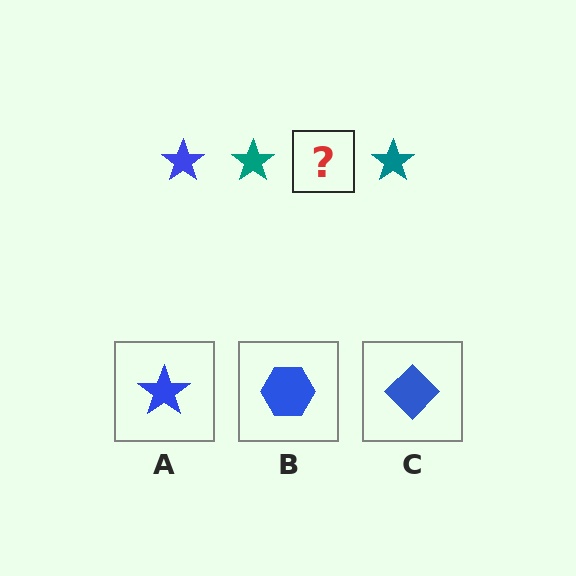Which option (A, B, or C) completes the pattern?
A.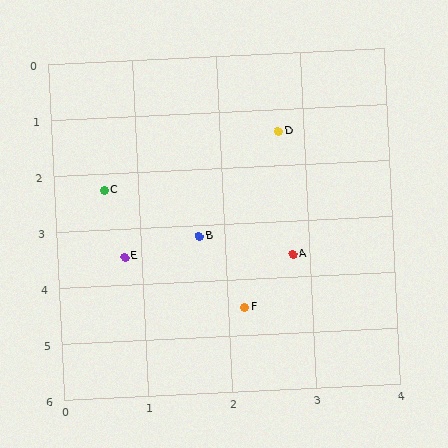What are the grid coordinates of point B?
Point B is at approximately (1.7, 3.2).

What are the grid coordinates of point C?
Point C is at approximately (0.6, 2.3).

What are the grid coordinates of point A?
Point A is at approximately (2.8, 3.6).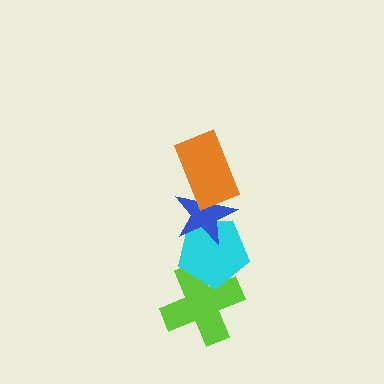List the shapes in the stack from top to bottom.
From top to bottom: the orange rectangle, the blue star, the cyan pentagon, the lime cross.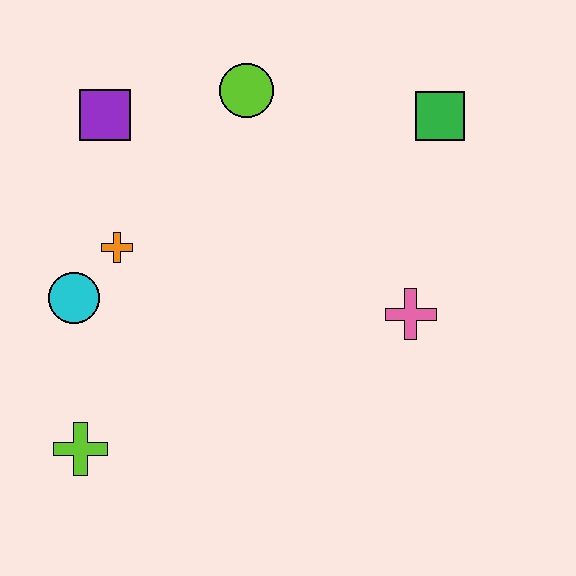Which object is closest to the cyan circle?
The orange cross is closest to the cyan circle.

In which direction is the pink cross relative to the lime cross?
The pink cross is to the right of the lime cross.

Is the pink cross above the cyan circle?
No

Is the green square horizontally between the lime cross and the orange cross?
No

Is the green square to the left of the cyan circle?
No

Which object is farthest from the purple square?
The pink cross is farthest from the purple square.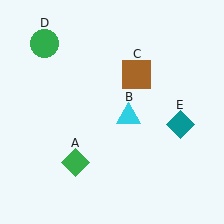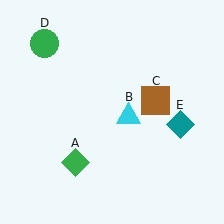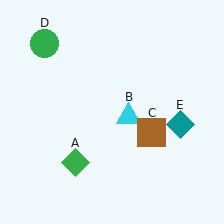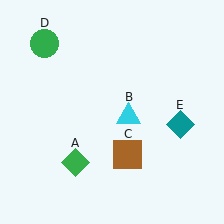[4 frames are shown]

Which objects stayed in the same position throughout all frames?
Green diamond (object A) and cyan triangle (object B) and green circle (object D) and teal diamond (object E) remained stationary.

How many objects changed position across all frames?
1 object changed position: brown square (object C).